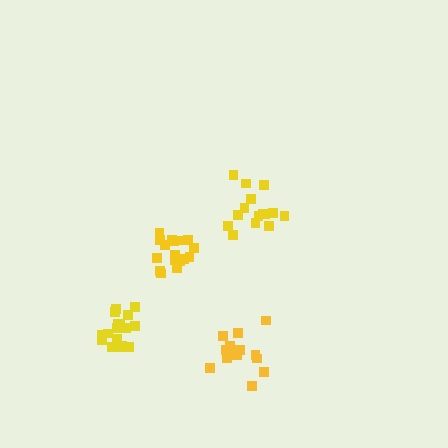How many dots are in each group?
Group 1: 17 dots, Group 2: 17 dots, Group 3: 14 dots, Group 4: 15 dots (63 total).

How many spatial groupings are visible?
There are 4 spatial groupings.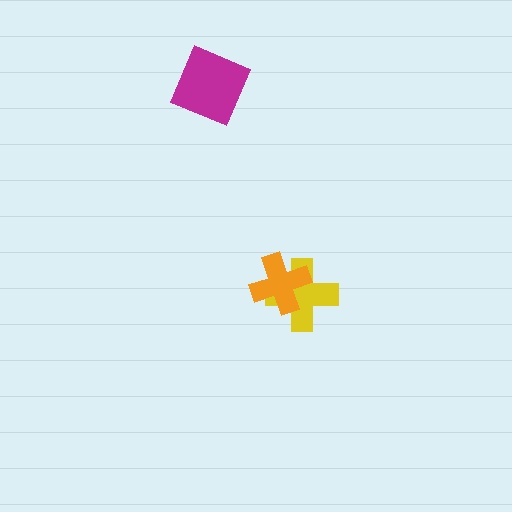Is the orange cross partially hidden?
No, no other shape covers it.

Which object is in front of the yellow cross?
The orange cross is in front of the yellow cross.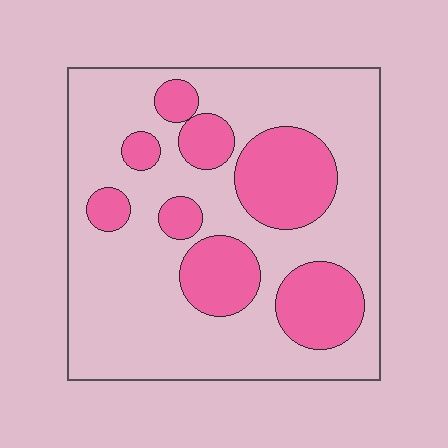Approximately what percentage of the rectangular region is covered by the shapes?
Approximately 30%.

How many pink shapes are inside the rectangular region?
8.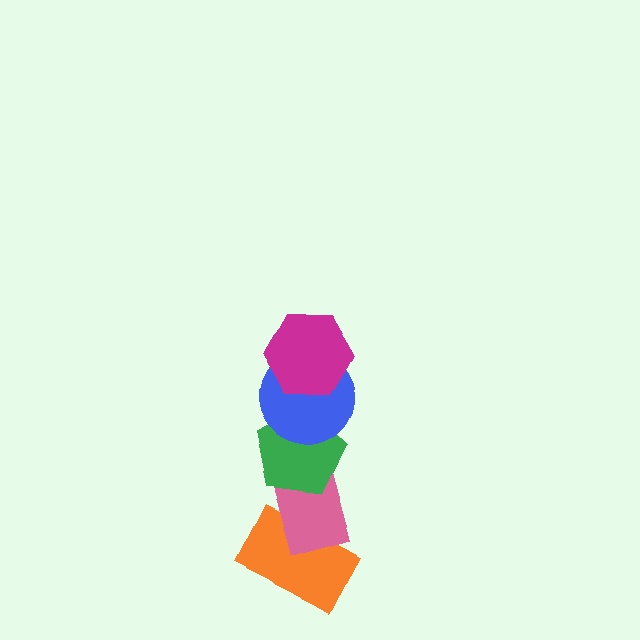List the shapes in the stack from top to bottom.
From top to bottom: the magenta hexagon, the blue circle, the green pentagon, the pink rectangle, the orange rectangle.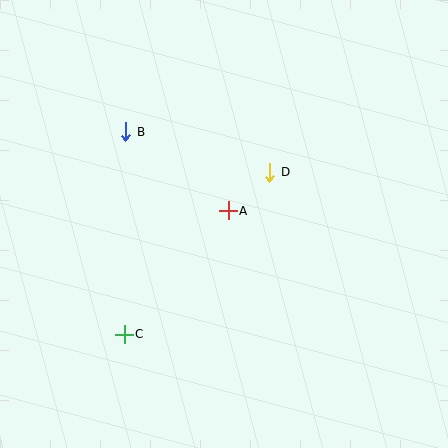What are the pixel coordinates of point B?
Point B is at (126, 132).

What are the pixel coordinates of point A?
Point A is at (228, 211).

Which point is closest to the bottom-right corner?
Point A is closest to the bottom-right corner.